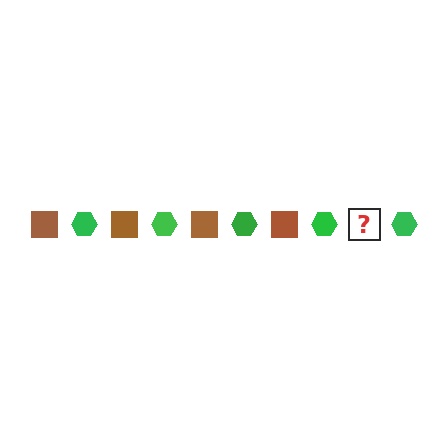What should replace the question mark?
The question mark should be replaced with a brown square.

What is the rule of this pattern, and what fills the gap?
The rule is that the pattern alternates between brown square and green hexagon. The gap should be filled with a brown square.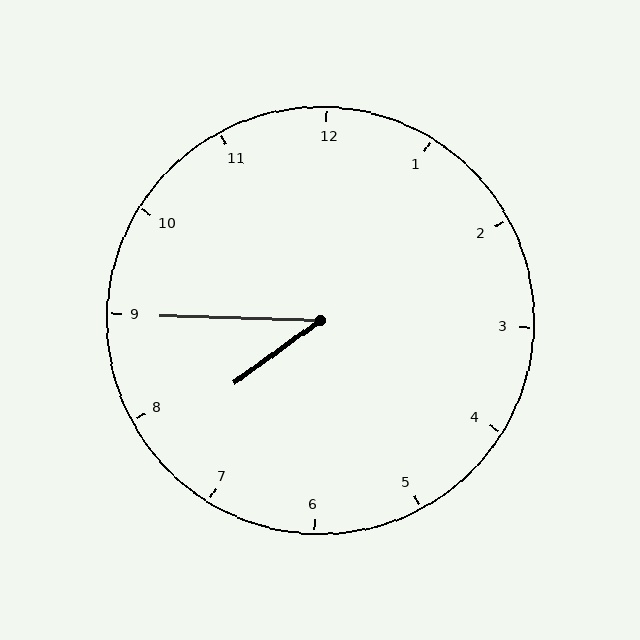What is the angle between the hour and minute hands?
Approximately 38 degrees.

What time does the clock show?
7:45.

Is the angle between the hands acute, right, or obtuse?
It is acute.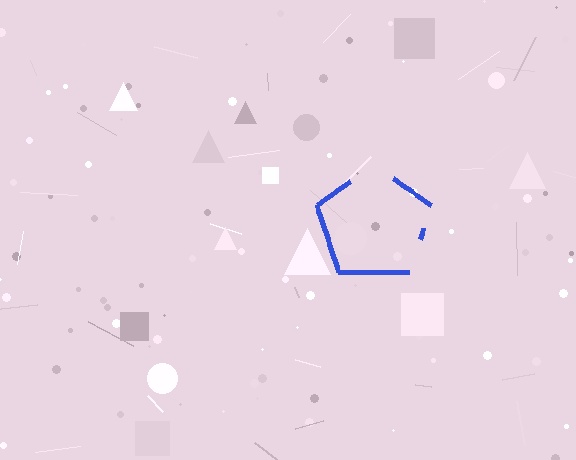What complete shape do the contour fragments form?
The contour fragments form a pentagon.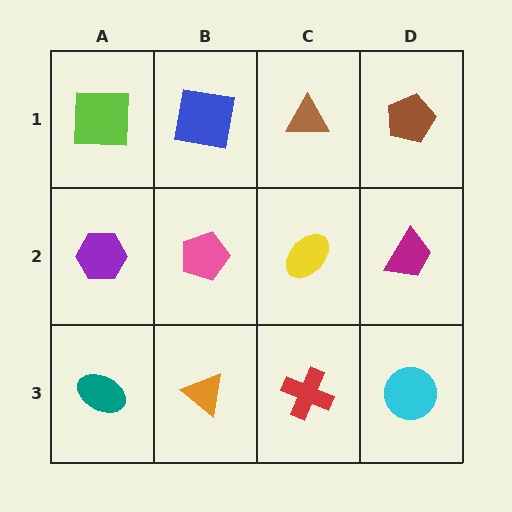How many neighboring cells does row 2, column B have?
4.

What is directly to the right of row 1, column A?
A blue square.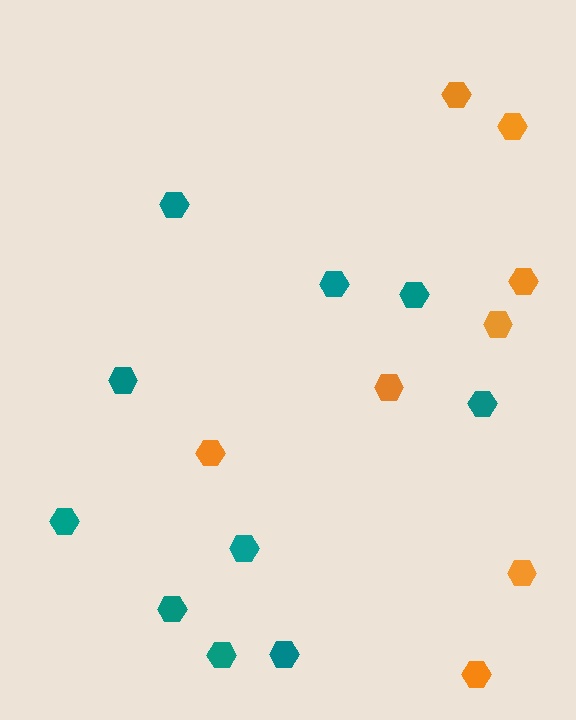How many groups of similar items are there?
There are 2 groups: one group of orange hexagons (8) and one group of teal hexagons (10).